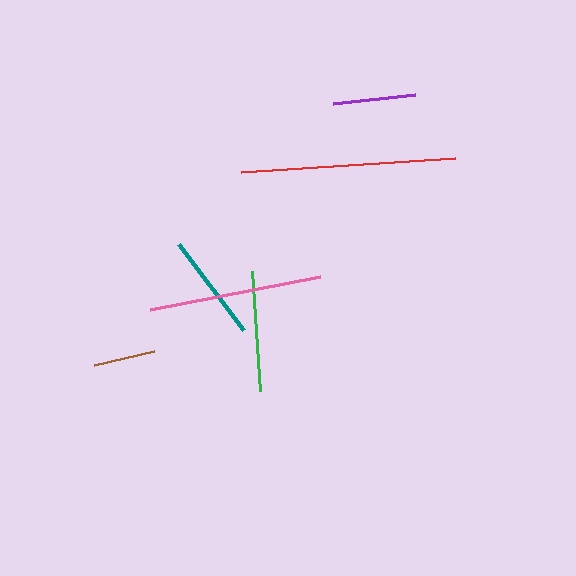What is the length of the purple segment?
The purple segment is approximately 83 pixels long.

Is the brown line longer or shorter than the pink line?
The pink line is longer than the brown line.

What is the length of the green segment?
The green segment is approximately 120 pixels long.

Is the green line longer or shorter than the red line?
The red line is longer than the green line.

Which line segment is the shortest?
The brown line is the shortest at approximately 61 pixels.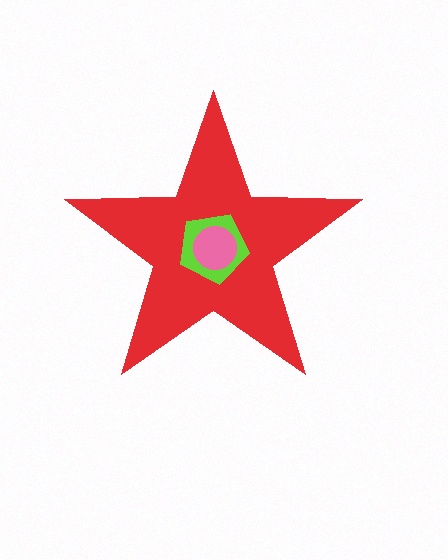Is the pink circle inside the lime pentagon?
Yes.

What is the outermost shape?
The red star.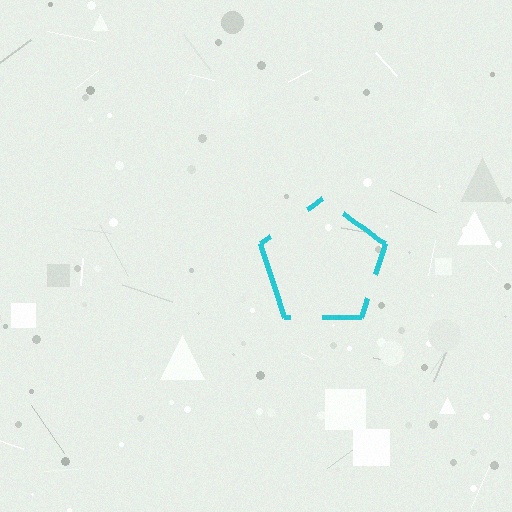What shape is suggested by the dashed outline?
The dashed outline suggests a pentagon.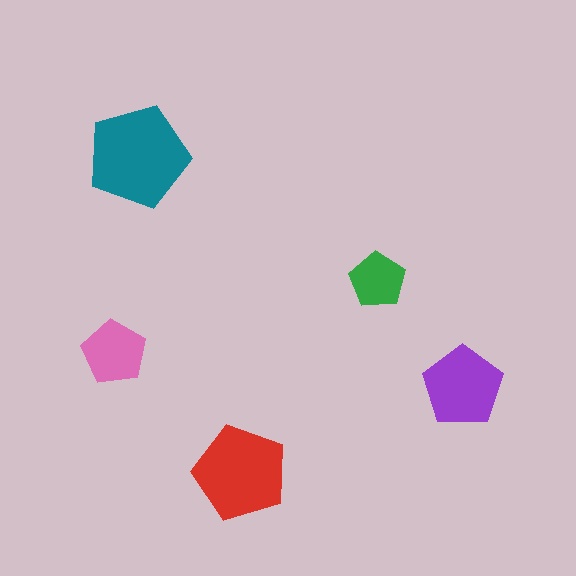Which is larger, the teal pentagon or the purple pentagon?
The teal one.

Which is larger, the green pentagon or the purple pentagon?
The purple one.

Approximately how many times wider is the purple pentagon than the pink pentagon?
About 1.5 times wider.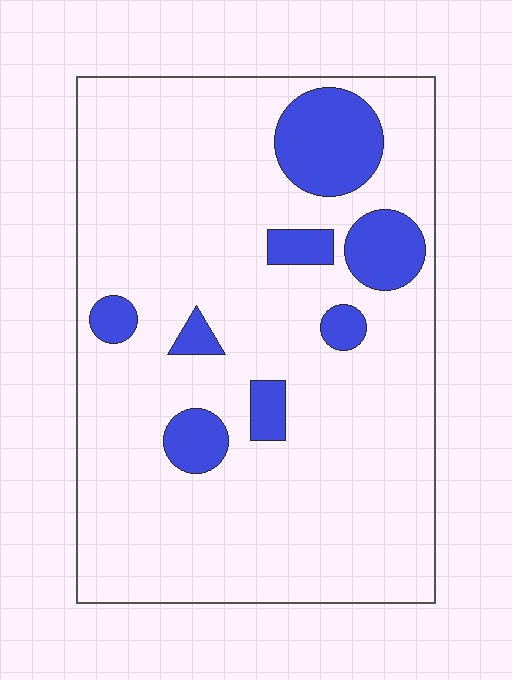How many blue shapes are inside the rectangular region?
8.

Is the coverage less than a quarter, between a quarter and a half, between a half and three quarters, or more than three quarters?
Less than a quarter.